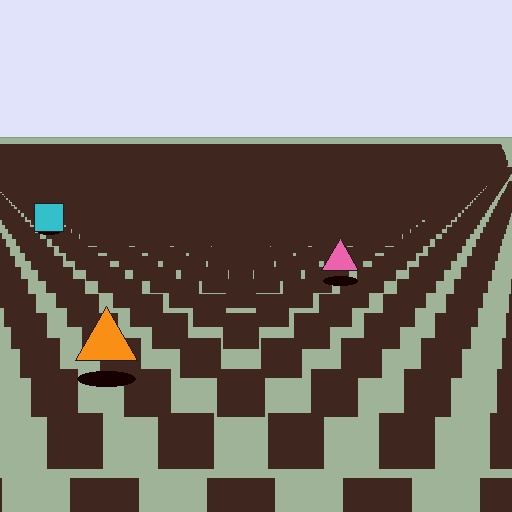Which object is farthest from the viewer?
The cyan square is farthest from the viewer. It appears smaller and the ground texture around it is denser.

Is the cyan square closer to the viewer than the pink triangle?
No. The pink triangle is closer — you can tell from the texture gradient: the ground texture is coarser near it.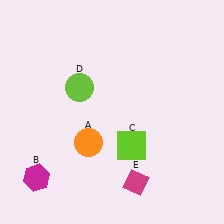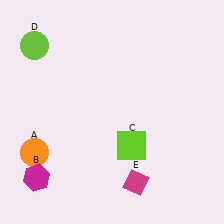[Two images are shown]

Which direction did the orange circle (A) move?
The orange circle (A) moved left.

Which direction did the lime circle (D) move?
The lime circle (D) moved left.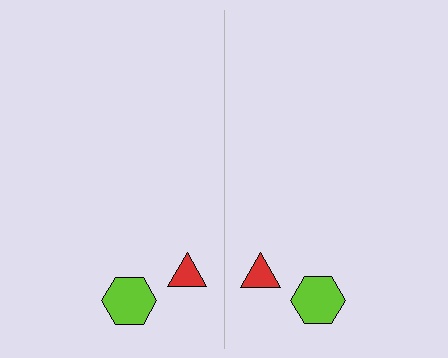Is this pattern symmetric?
Yes, this pattern has bilateral (reflection) symmetry.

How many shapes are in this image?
There are 4 shapes in this image.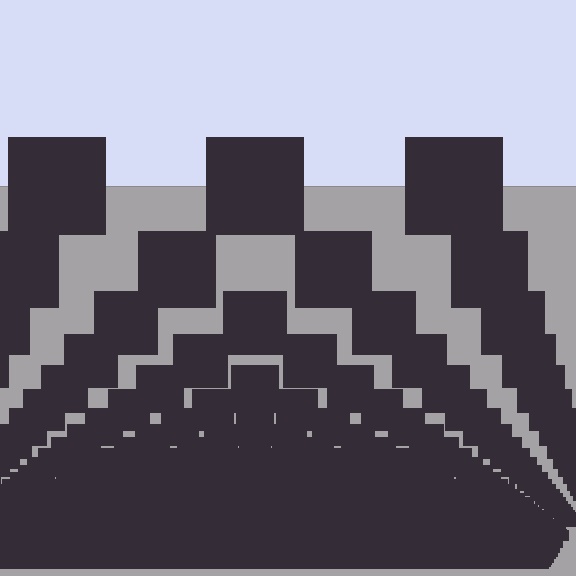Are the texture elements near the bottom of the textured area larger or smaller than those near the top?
Smaller. The gradient is inverted — elements near the bottom are smaller and denser.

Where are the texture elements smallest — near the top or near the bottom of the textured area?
Near the bottom.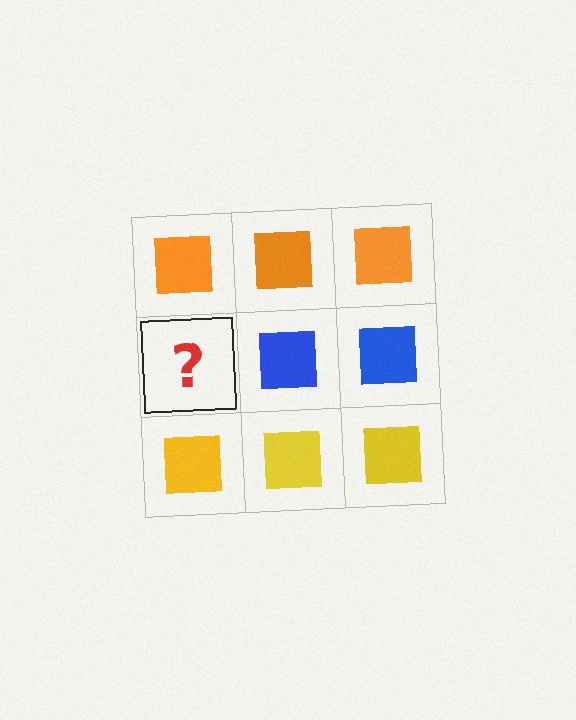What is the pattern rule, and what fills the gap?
The rule is that each row has a consistent color. The gap should be filled with a blue square.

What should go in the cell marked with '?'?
The missing cell should contain a blue square.